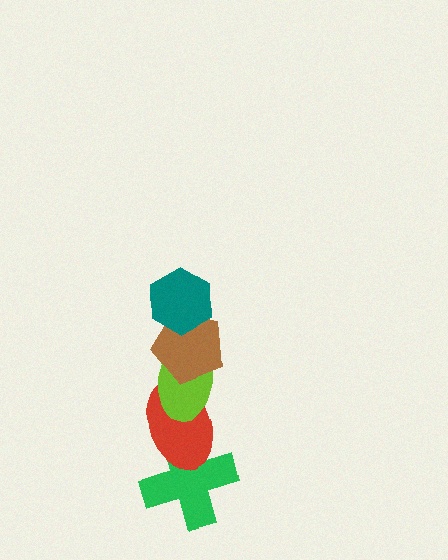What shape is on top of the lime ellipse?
The brown pentagon is on top of the lime ellipse.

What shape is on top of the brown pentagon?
The teal hexagon is on top of the brown pentagon.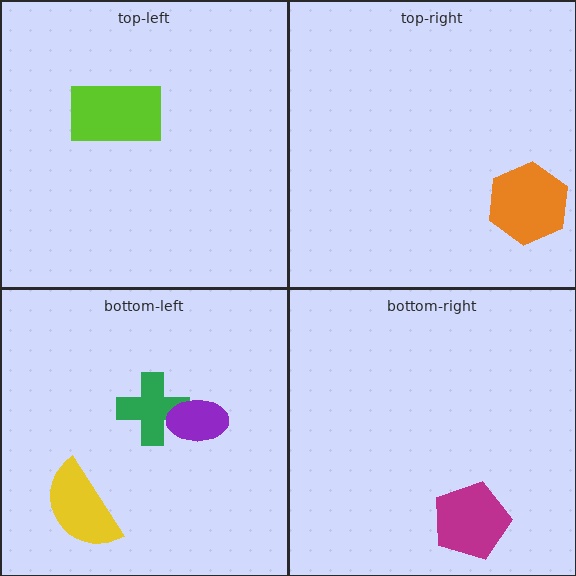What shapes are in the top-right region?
The orange hexagon.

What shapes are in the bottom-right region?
The magenta pentagon.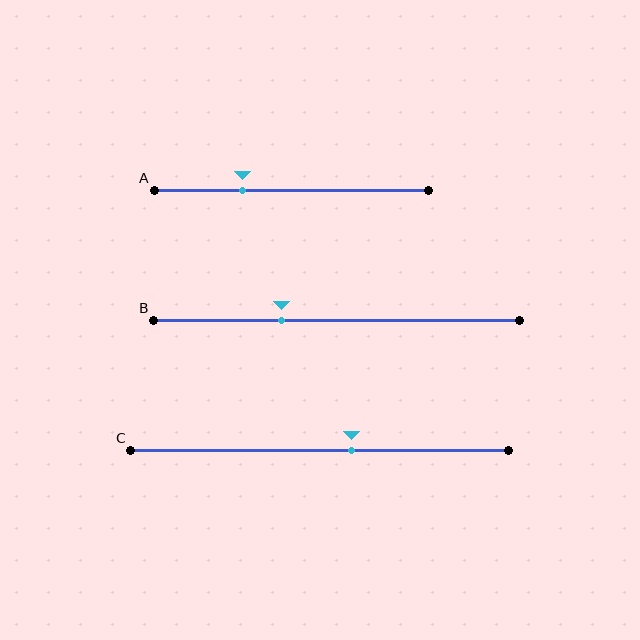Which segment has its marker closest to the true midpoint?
Segment C has its marker closest to the true midpoint.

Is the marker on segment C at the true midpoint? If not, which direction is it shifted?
No, the marker on segment C is shifted to the right by about 8% of the segment length.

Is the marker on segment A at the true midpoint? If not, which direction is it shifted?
No, the marker on segment A is shifted to the left by about 18% of the segment length.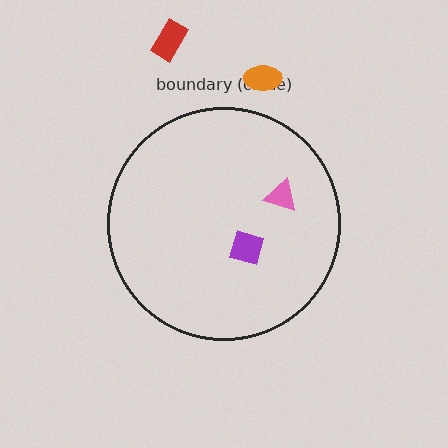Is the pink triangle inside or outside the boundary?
Inside.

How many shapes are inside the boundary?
2 inside, 2 outside.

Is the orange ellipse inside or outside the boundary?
Outside.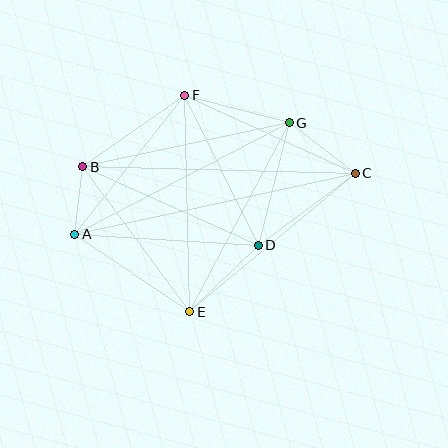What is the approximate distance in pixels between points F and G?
The distance between F and G is approximately 108 pixels.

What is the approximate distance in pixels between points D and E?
The distance between D and E is approximately 95 pixels.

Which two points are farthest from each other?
Points A and C are farthest from each other.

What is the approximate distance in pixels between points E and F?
The distance between E and F is approximately 217 pixels.